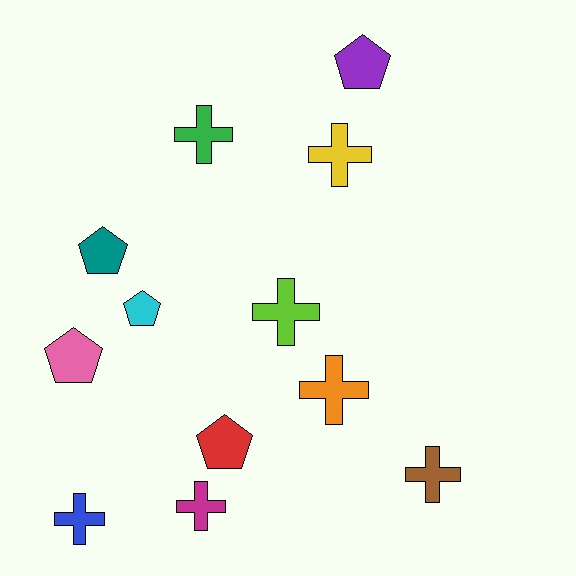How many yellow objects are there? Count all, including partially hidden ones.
There is 1 yellow object.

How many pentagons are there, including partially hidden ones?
There are 5 pentagons.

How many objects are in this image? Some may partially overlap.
There are 12 objects.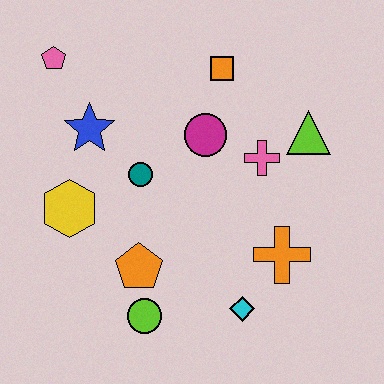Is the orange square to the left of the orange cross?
Yes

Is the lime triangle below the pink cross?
No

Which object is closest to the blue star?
The teal circle is closest to the blue star.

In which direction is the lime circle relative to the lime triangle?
The lime circle is below the lime triangle.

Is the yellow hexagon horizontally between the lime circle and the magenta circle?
No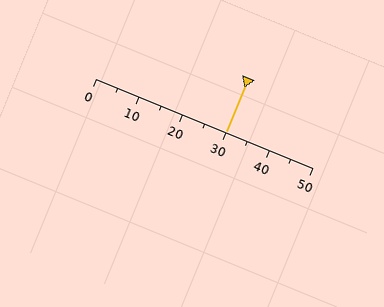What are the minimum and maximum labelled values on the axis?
The axis runs from 0 to 50.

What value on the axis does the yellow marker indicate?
The marker indicates approximately 30.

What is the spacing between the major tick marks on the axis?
The major ticks are spaced 10 apart.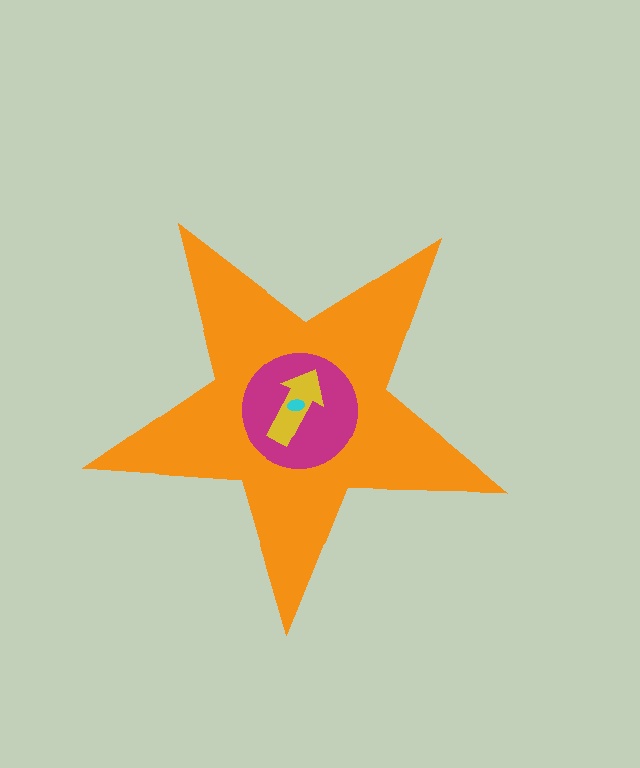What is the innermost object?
The cyan ellipse.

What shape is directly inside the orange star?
The magenta circle.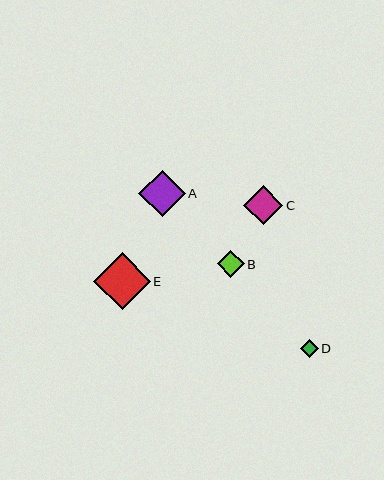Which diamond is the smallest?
Diamond D is the smallest with a size of approximately 18 pixels.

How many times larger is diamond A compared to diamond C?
Diamond A is approximately 1.2 times the size of diamond C.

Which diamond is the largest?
Diamond E is the largest with a size of approximately 57 pixels.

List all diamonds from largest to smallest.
From largest to smallest: E, A, C, B, D.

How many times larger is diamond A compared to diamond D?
Diamond A is approximately 2.6 times the size of diamond D.